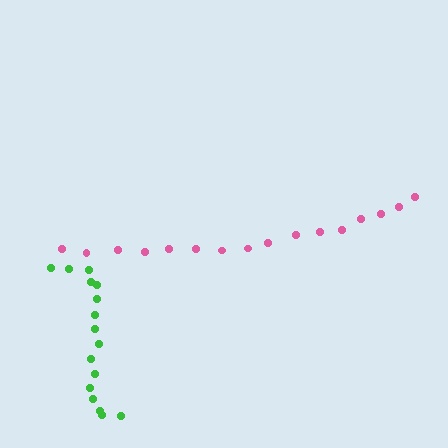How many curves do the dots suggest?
There are 2 distinct paths.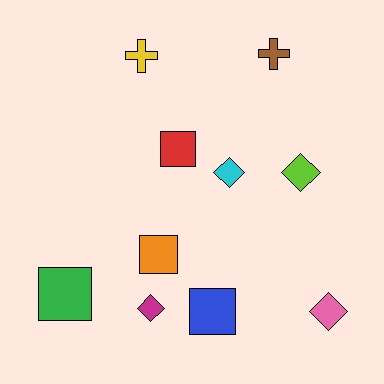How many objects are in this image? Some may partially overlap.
There are 10 objects.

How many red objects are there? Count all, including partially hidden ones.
There is 1 red object.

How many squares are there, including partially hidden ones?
There are 4 squares.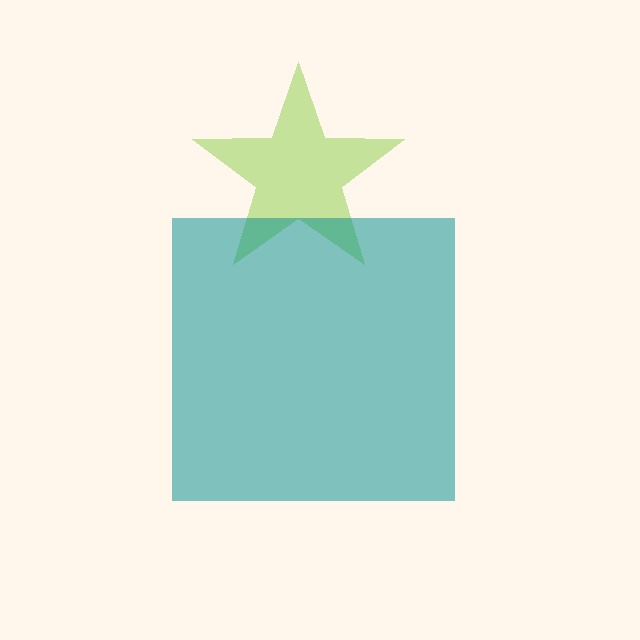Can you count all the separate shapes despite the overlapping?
Yes, there are 2 separate shapes.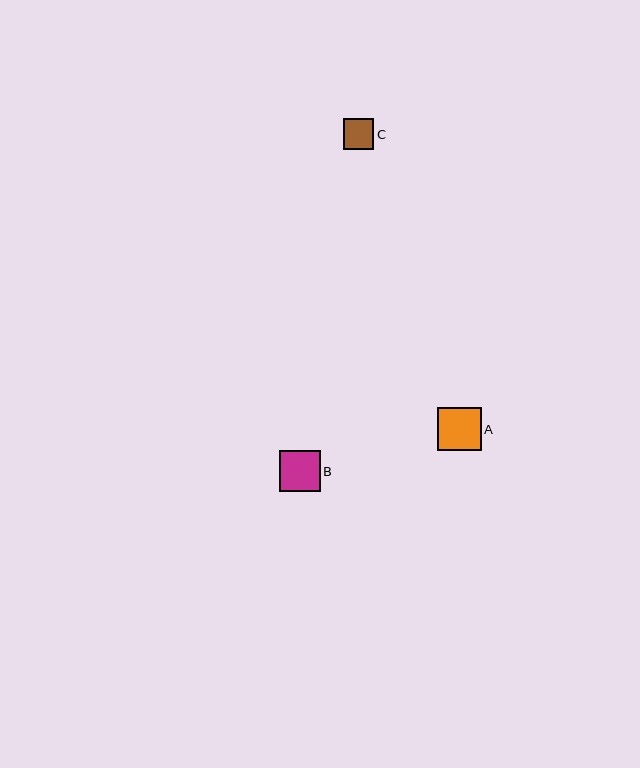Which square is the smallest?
Square C is the smallest with a size of approximately 31 pixels.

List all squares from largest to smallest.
From largest to smallest: A, B, C.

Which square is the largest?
Square A is the largest with a size of approximately 43 pixels.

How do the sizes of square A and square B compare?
Square A and square B are approximately the same size.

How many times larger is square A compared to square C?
Square A is approximately 1.4 times the size of square C.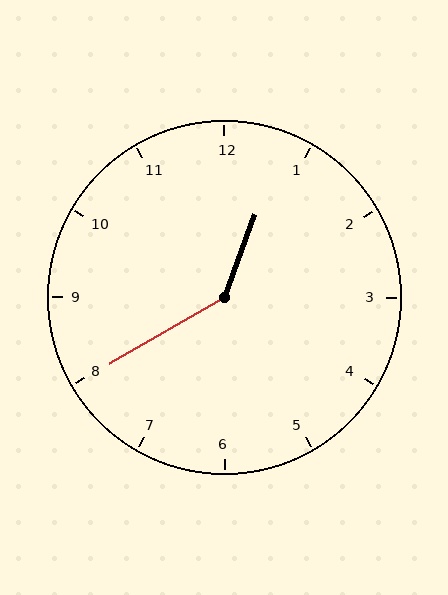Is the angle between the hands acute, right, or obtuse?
It is obtuse.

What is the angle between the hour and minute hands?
Approximately 140 degrees.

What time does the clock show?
12:40.